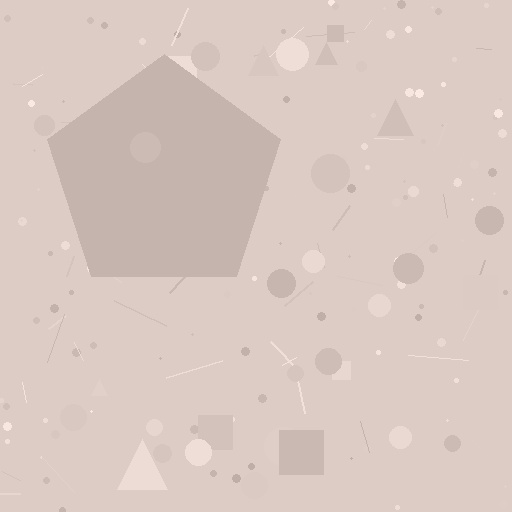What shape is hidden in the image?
A pentagon is hidden in the image.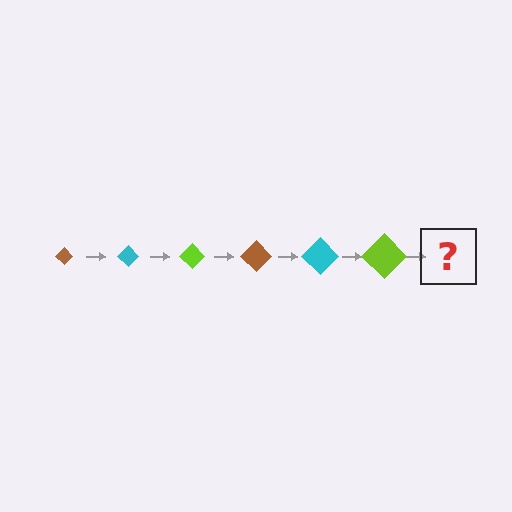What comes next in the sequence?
The next element should be a brown diamond, larger than the previous one.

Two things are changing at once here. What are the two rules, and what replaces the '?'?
The two rules are that the diamond grows larger each step and the color cycles through brown, cyan, and lime. The '?' should be a brown diamond, larger than the previous one.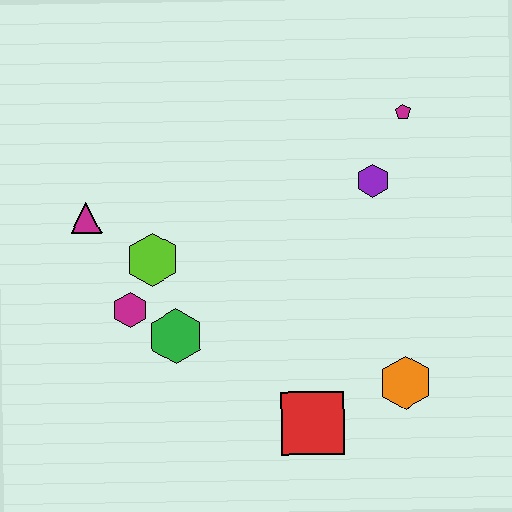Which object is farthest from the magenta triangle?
The orange hexagon is farthest from the magenta triangle.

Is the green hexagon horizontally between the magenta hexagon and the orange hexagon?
Yes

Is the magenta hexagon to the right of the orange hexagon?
No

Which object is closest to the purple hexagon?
The magenta pentagon is closest to the purple hexagon.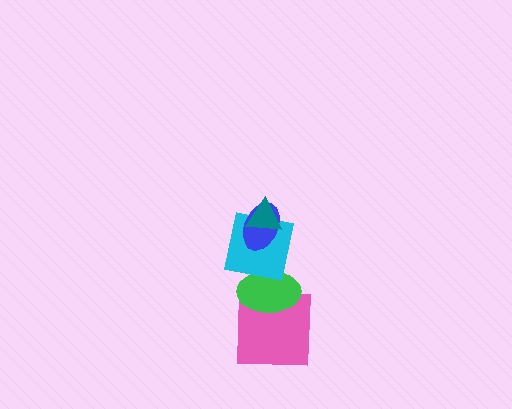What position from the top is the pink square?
The pink square is 5th from the top.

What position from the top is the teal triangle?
The teal triangle is 1st from the top.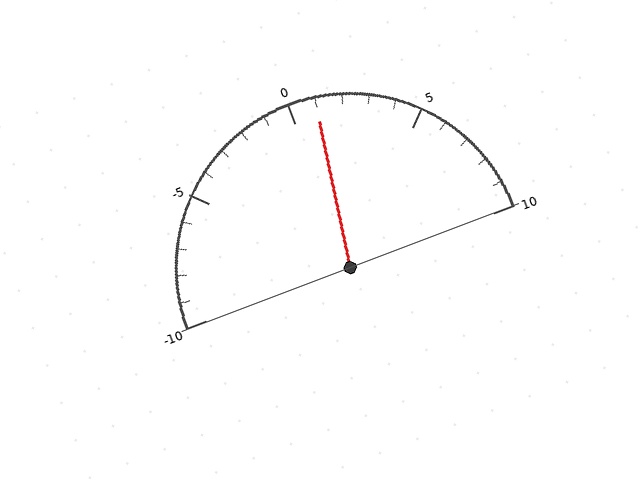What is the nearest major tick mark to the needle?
The nearest major tick mark is 0.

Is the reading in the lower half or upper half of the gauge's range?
The reading is in the upper half of the range (-10 to 10).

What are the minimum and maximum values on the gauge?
The gauge ranges from -10 to 10.